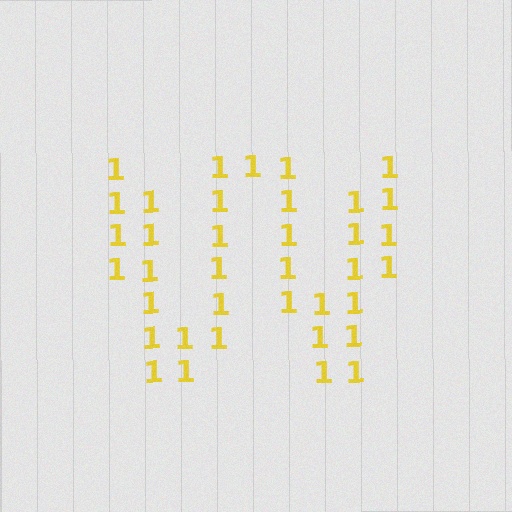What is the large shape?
The large shape is the letter W.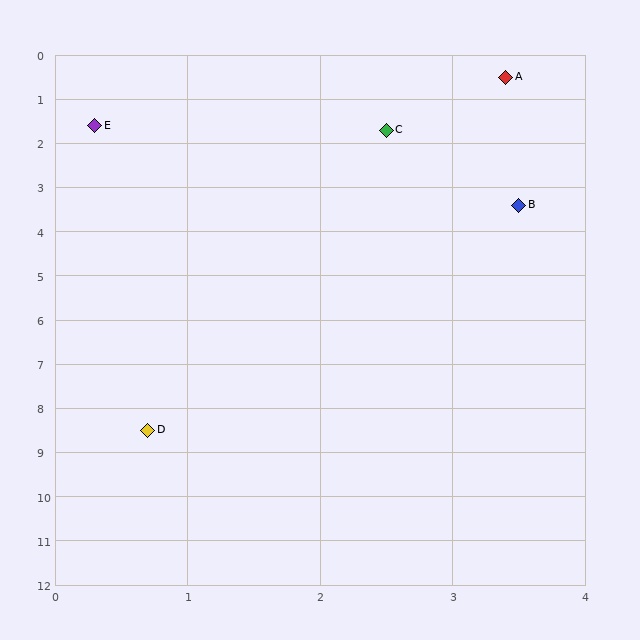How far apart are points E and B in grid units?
Points E and B are about 3.7 grid units apart.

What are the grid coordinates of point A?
Point A is at approximately (3.4, 0.5).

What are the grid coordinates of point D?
Point D is at approximately (0.7, 8.5).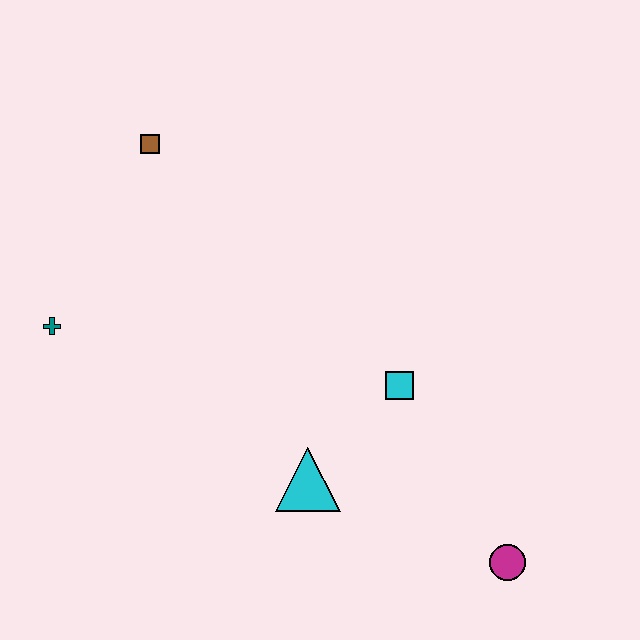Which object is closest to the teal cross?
The brown square is closest to the teal cross.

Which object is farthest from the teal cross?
The magenta circle is farthest from the teal cross.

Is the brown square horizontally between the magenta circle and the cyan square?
No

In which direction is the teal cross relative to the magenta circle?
The teal cross is to the left of the magenta circle.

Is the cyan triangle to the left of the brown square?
No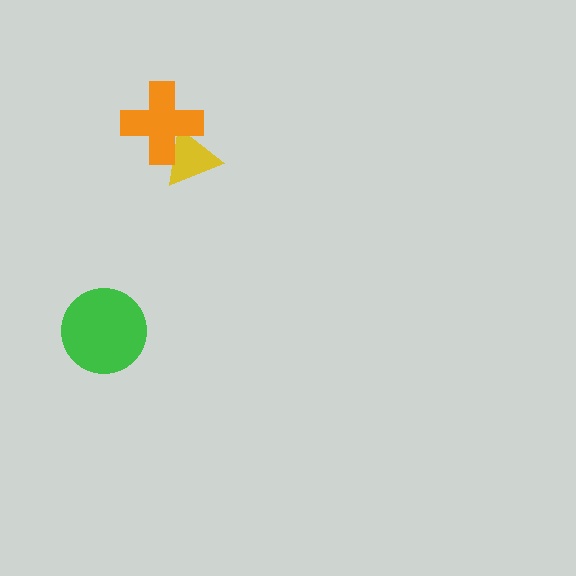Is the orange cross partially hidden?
No, no other shape covers it.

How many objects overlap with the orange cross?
1 object overlaps with the orange cross.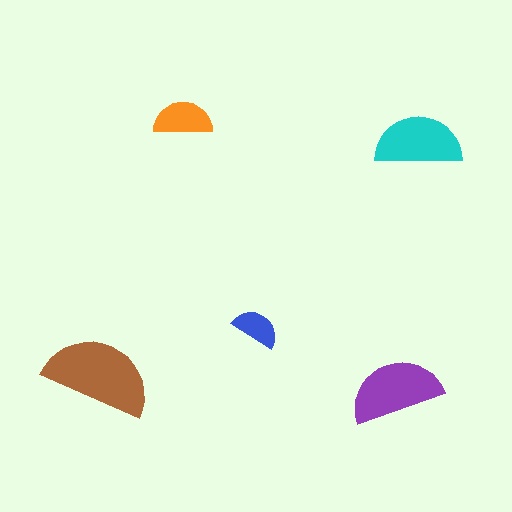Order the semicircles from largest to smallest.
the brown one, the purple one, the cyan one, the orange one, the blue one.